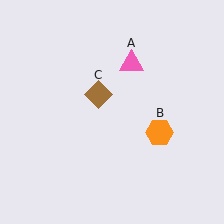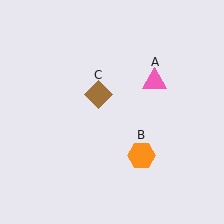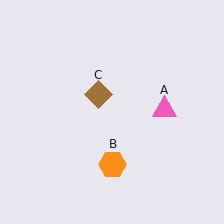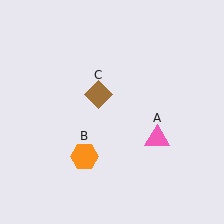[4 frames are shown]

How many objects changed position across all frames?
2 objects changed position: pink triangle (object A), orange hexagon (object B).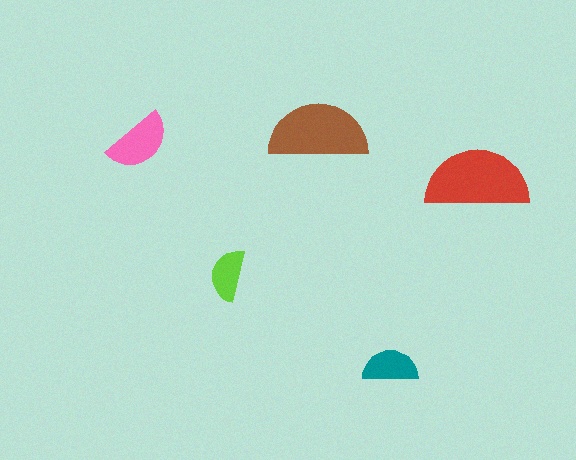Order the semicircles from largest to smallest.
the red one, the brown one, the pink one, the teal one, the lime one.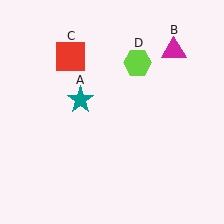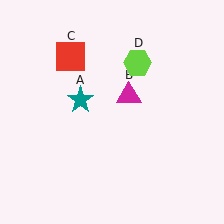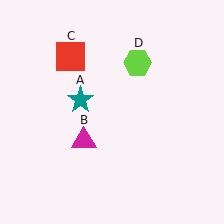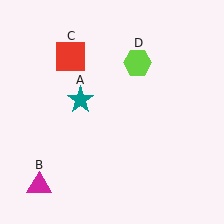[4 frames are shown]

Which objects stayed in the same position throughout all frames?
Teal star (object A) and red square (object C) and lime hexagon (object D) remained stationary.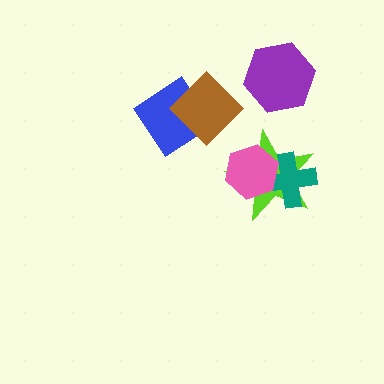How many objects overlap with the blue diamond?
1 object overlaps with the blue diamond.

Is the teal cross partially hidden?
Yes, it is partially covered by another shape.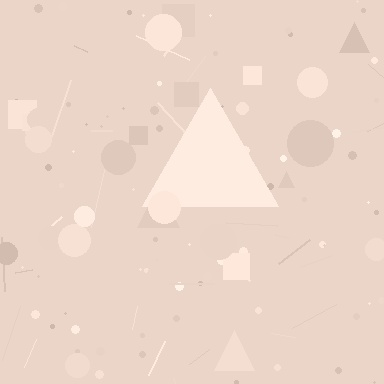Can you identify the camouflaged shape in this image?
The camouflaged shape is a triangle.